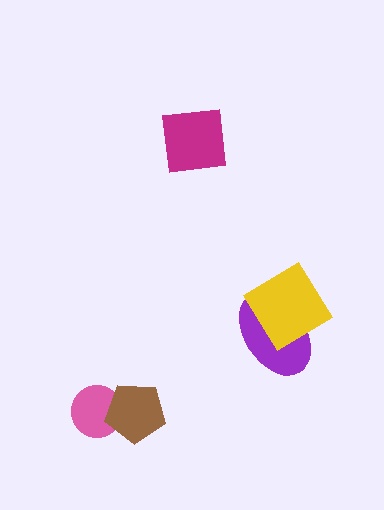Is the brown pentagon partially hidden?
No, no other shape covers it.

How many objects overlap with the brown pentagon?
1 object overlaps with the brown pentagon.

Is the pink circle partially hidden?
Yes, it is partially covered by another shape.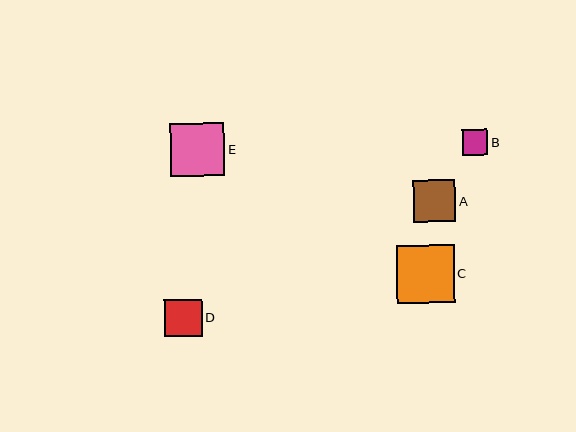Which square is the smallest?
Square B is the smallest with a size of approximately 25 pixels.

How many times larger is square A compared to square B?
Square A is approximately 1.7 times the size of square B.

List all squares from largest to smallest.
From largest to smallest: C, E, A, D, B.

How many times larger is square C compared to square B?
Square C is approximately 2.3 times the size of square B.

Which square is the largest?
Square C is the largest with a size of approximately 58 pixels.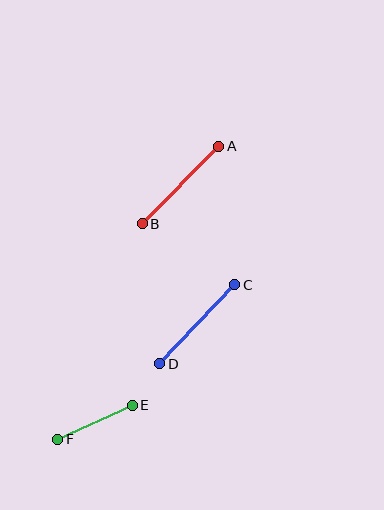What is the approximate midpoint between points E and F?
The midpoint is at approximately (95, 422) pixels.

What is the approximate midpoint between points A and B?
The midpoint is at approximately (180, 185) pixels.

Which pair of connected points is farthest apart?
Points A and B are farthest apart.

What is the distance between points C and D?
The distance is approximately 109 pixels.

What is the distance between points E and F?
The distance is approximately 82 pixels.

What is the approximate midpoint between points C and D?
The midpoint is at approximately (197, 324) pixels.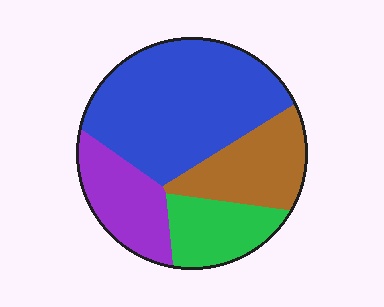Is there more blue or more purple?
Blue.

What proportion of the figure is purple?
Purple covers 18% of the figure.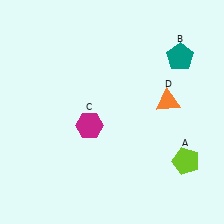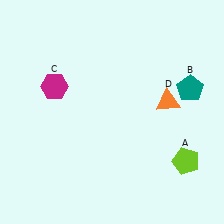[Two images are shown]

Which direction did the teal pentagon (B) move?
The teal pentagon (B) moved down.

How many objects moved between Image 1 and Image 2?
2 objects moved between the two images.